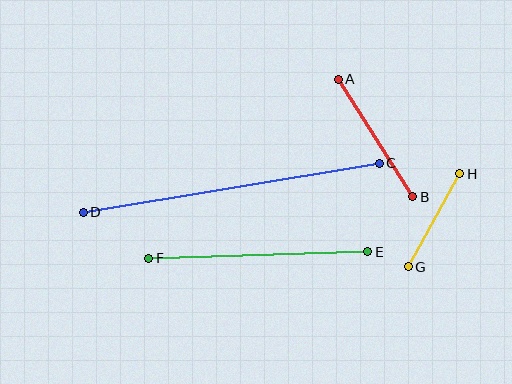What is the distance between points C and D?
The distance is approximately 300 pixels.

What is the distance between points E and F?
The distance is approximately 219 pixels.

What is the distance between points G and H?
The distance is approximately 106 pixels.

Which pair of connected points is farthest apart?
Points C and D are farthest apart.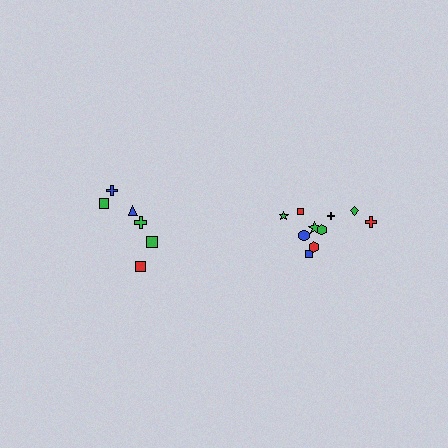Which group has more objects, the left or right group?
The right group.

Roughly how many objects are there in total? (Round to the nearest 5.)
Roughly 15 objects in total.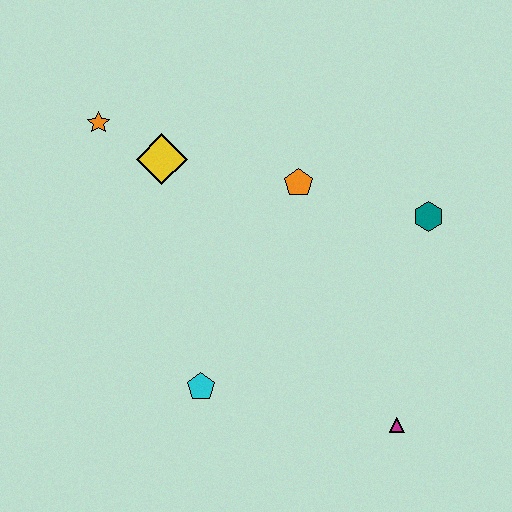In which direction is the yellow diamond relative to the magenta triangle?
The yellow diamond is above the magenta triangle.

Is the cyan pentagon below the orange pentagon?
Yes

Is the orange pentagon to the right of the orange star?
Yes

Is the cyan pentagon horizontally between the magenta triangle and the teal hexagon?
No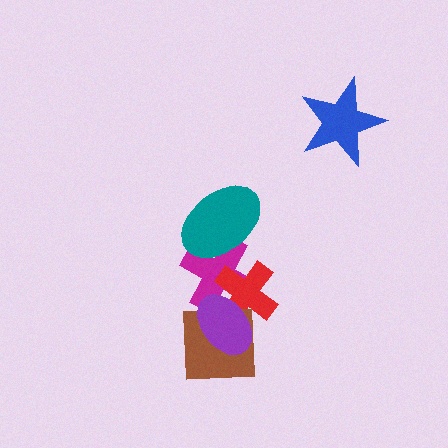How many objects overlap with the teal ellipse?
1 object overlaps with the teal ellipse.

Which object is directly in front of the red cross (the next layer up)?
The brown square is directly in front of the red cross.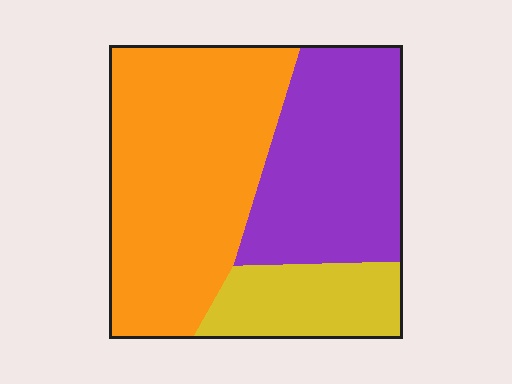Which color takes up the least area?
Yellow, at roughly 15%.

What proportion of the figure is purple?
Purple takes up about one third (1/3) of the figure.